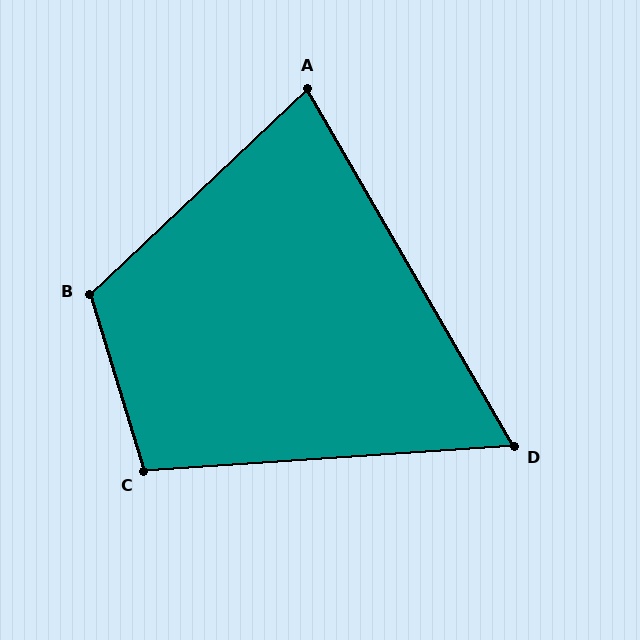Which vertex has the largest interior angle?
B, at approximately 116 degrees.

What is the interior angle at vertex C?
Approximately 103 degrees (obtuse).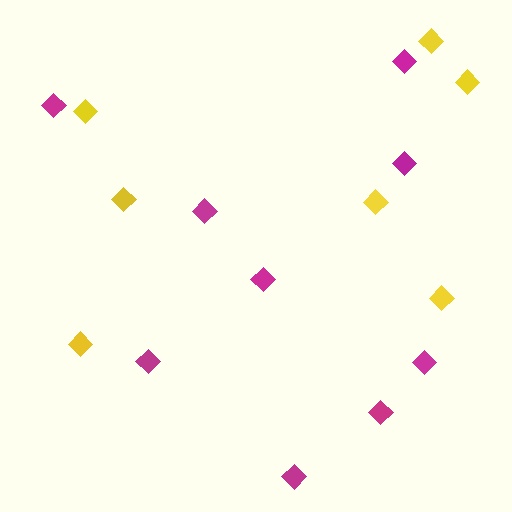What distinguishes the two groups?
There are 2 groups: one group of magenta diamonds (9) and one group of yellow diamonds (7).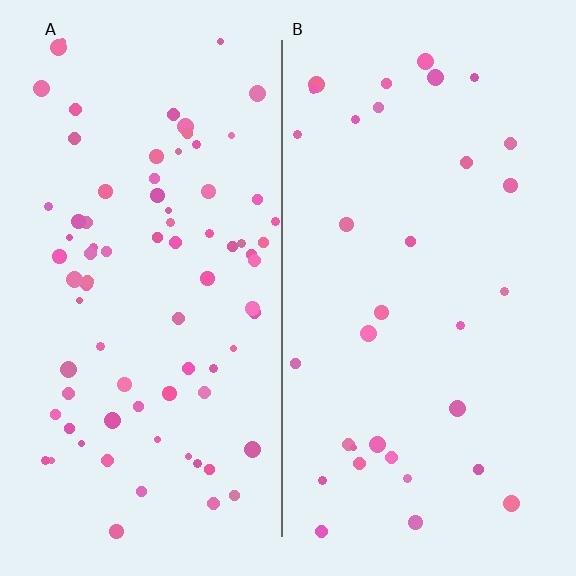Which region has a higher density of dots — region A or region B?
A (the left).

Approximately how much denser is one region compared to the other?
Approximately 2.5× — region A over region B.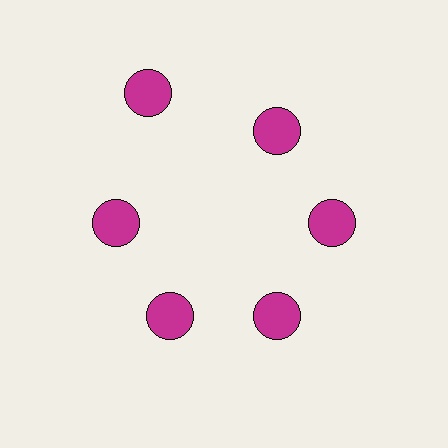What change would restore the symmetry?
The symmetry would be restored by moving it inward, back onto the ring so that all 6 circles sit at equal angles and equal distance from the center.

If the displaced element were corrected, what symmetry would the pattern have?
It would have 6-fold rotational symmetry — the pattern would map onto itself every 60 degrees.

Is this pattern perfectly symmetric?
No. The 6 magenta circles are arranged in a ring, but one element near the 11 o'clock position is pushed outward from the center, breaking the 6-fold rotational symmetry.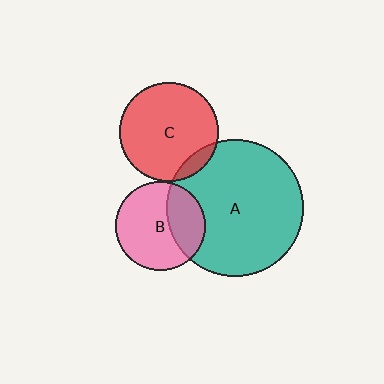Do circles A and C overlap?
Yes.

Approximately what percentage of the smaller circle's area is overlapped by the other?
Approximately 10%.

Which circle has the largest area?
Circle A (teal).